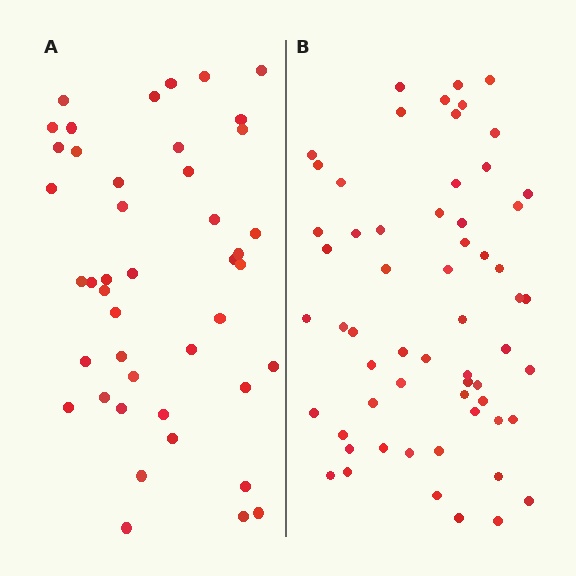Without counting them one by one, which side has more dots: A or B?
Region B (the right region) has more dots.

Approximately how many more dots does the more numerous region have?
Region B has approximately 15 more dots than region A.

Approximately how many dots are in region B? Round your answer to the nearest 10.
About 60 dots.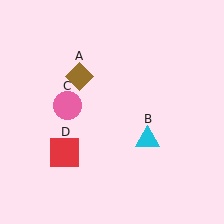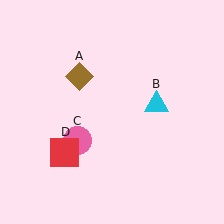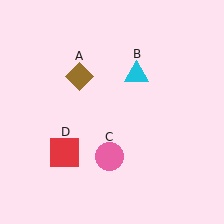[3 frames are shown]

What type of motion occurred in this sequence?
The cyan triangle (object B), pink circle (object C) rotated counterclockwise around the center of the scene.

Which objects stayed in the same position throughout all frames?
Brown diamond (object A) and red square (object D) remained stationary.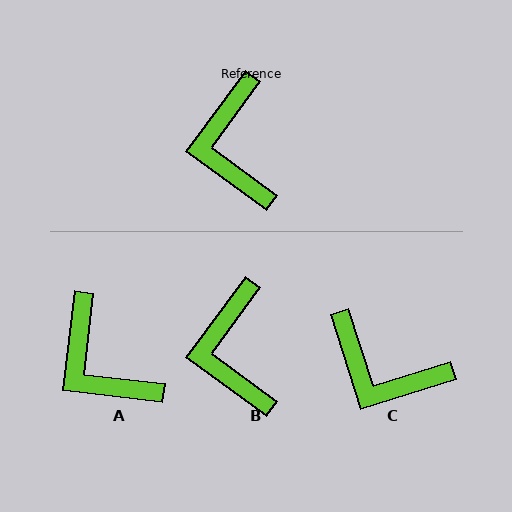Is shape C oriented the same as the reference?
No, it is off by about 54 degrees.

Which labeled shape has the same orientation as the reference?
B.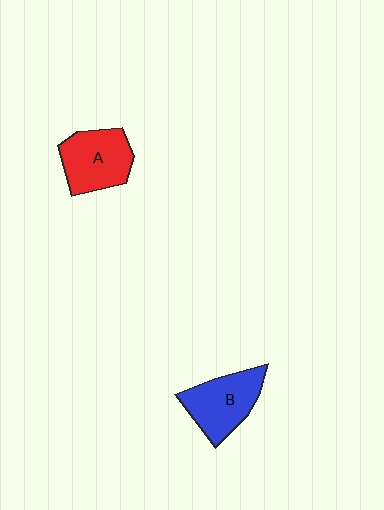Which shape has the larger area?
Shape A (red).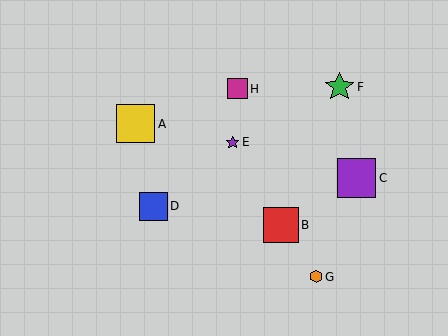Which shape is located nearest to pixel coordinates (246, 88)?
The magenta square (labeled H) at (238, 89) is nearest to that location.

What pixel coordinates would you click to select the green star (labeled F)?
Click at (339, 87) to select the green star F.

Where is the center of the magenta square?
The center of the magenta square is at (238, 89).